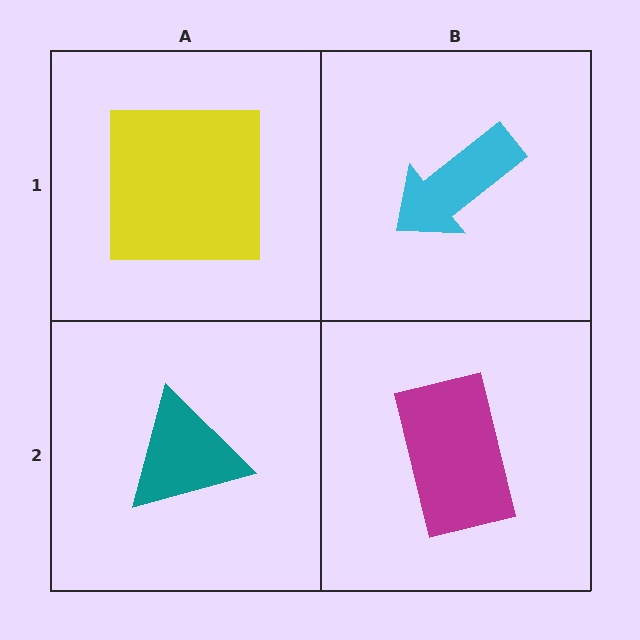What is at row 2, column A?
A teal triangle.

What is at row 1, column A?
A yellow square.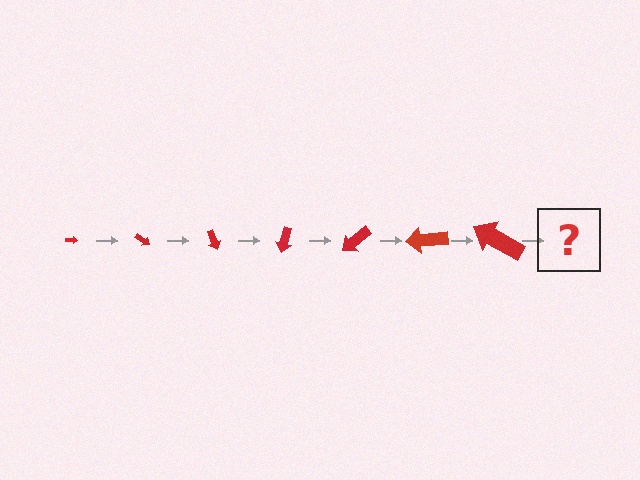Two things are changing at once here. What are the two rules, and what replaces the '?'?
The two rules are that the arrow grows larger each step and it rotates 35 degrees each step. The '?' should be an arrow, larger than the previous one and rotated 245 degrees from the start.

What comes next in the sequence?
The next element should be an arrow, larger than the previous one and rotated 245 degrees from the start.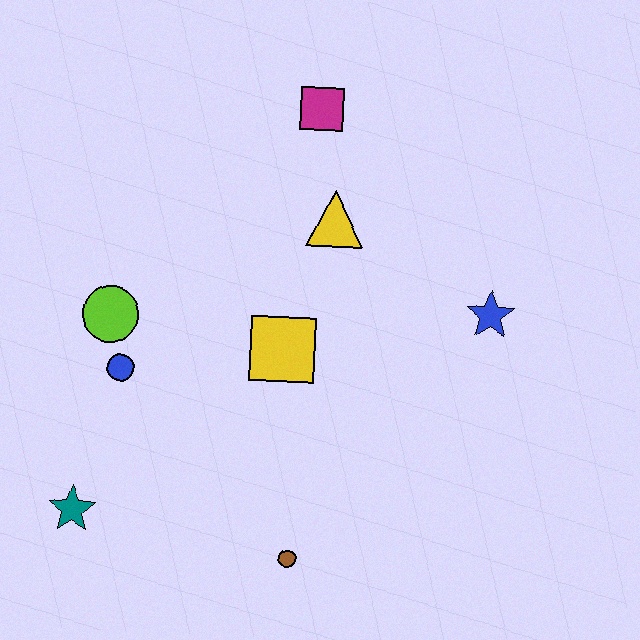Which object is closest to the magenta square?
The yellow triangle is closest to the magenta square.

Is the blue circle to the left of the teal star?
No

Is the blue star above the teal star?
Yes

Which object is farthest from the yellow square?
The teal star is farthest from the yellow square.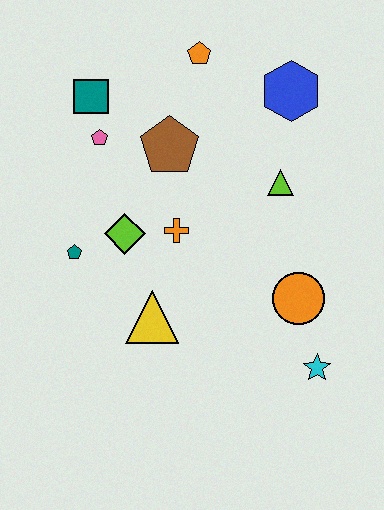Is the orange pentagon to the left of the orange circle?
Yes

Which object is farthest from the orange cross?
The cyan star is farthest from the orange cross.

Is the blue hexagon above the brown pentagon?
Yes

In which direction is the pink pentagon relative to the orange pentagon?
The pink pentagon is to the left of the orange pentagon.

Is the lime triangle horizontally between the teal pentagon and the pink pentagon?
No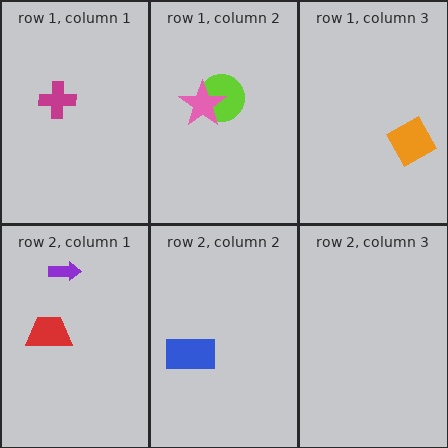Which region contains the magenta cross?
The row 1, column 1 region.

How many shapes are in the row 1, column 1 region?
1.